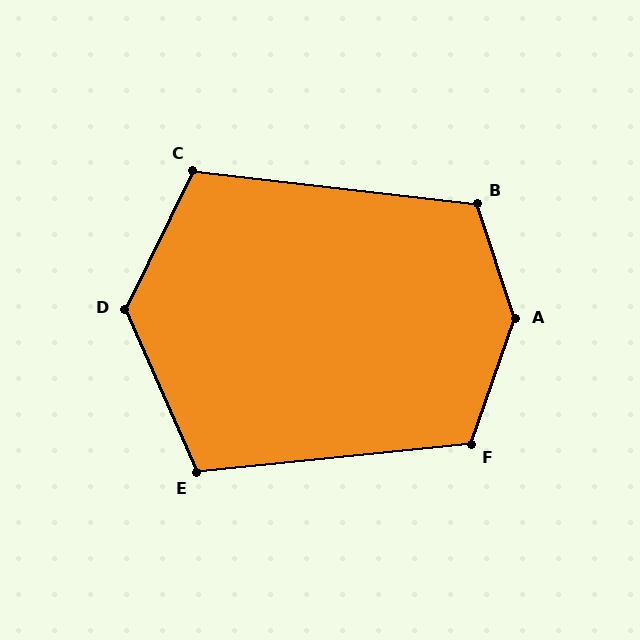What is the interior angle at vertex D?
Approximately 130 degrees (obtuse).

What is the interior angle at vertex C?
Approximately 110 degrees (obtuse).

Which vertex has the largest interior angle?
A, at approximately 142 degrees.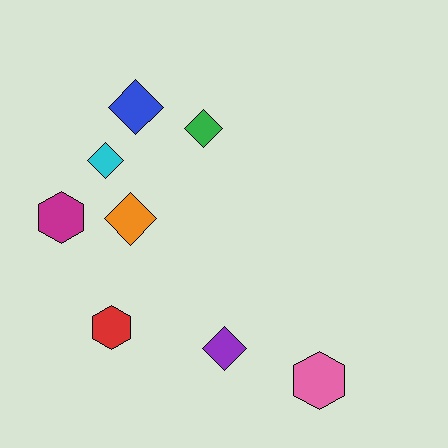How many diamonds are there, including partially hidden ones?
There are 5 diamonds.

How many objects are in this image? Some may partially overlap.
There are 8 objects.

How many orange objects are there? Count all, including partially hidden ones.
There is 1 orange object.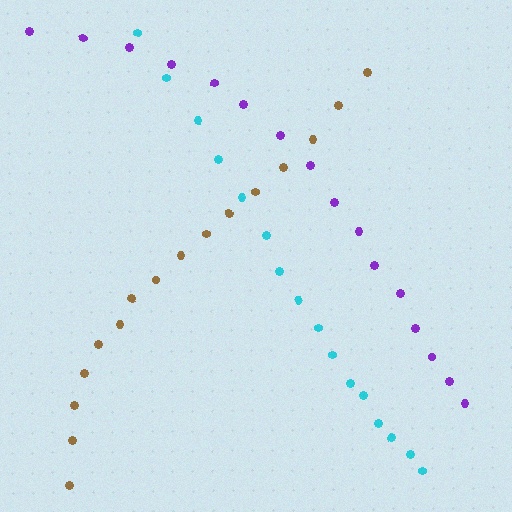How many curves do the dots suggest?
There are 3 distinct paths.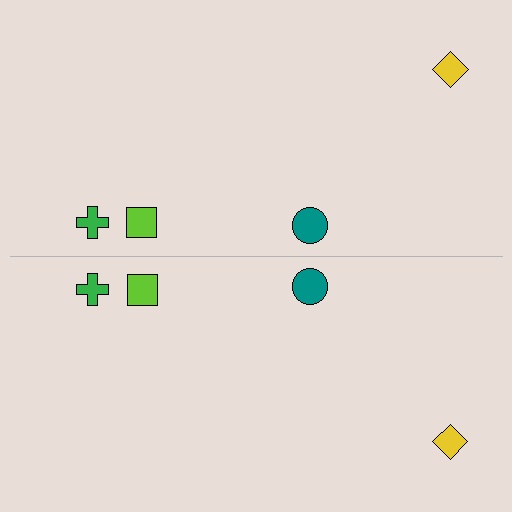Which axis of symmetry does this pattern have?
The pattern has a horizontal axis of symmetry running through the center of the image.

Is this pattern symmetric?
Yes, this pattern has bilateral (reflection) symmetry.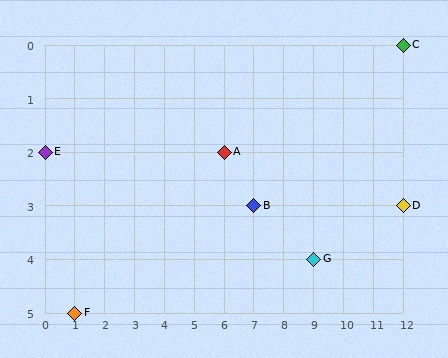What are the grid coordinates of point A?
Point A is at grid coordinates (6, 2).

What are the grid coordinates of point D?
Point D is at grid coordinates (12, 3).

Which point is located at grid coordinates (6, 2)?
Point A is at (6, 2).